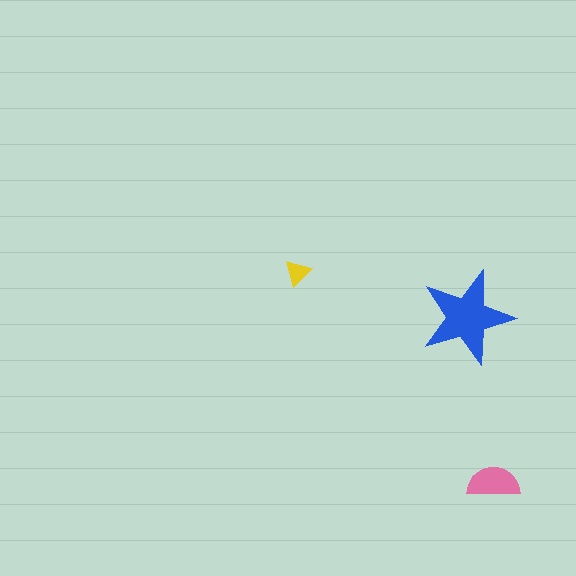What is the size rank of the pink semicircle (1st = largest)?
2nd.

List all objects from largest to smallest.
The blue star, the pink semicircle, the yellow triangle.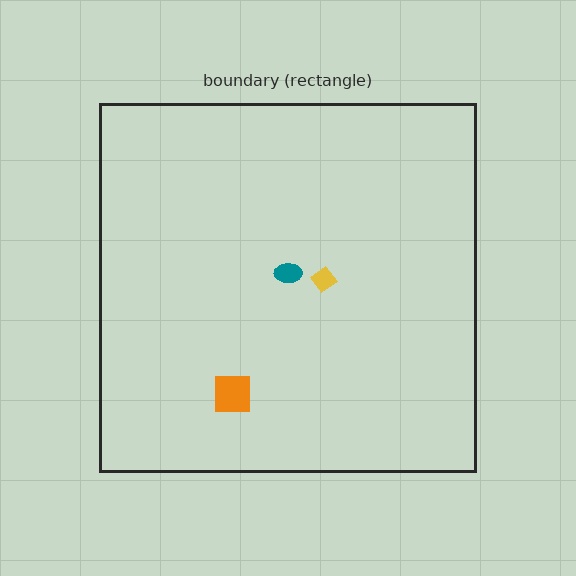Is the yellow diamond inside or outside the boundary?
Inside.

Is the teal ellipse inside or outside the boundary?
Inside.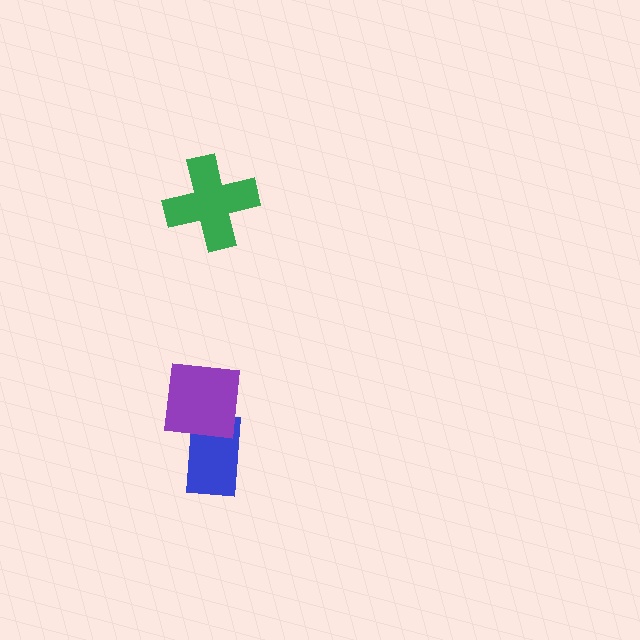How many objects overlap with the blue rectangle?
1 object overlaps with the blue rectangle.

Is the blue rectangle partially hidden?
Yes, it is partially covered by another shape.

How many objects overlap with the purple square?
1 object overlaps with the purple square.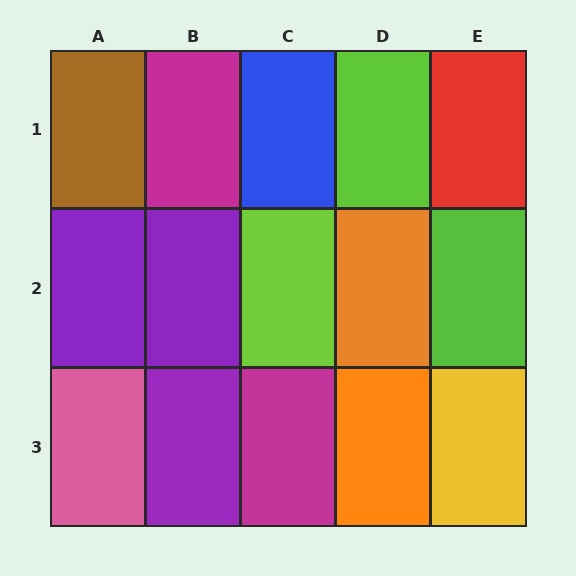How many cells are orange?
2 cells are orange.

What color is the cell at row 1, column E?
Red.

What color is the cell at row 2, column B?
Purple.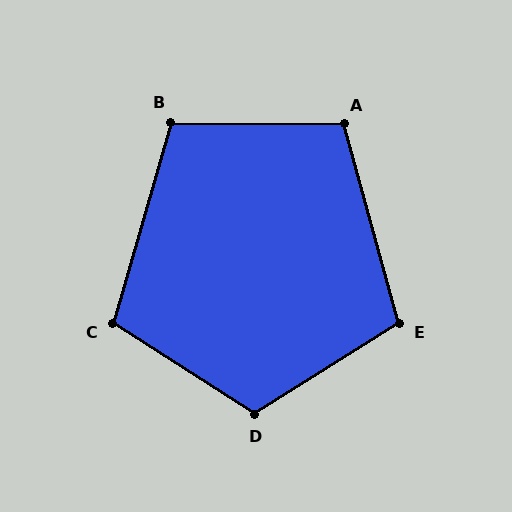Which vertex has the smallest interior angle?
B, at approximately 106 degrees.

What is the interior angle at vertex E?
Approximately 107 degrees (obtuse).